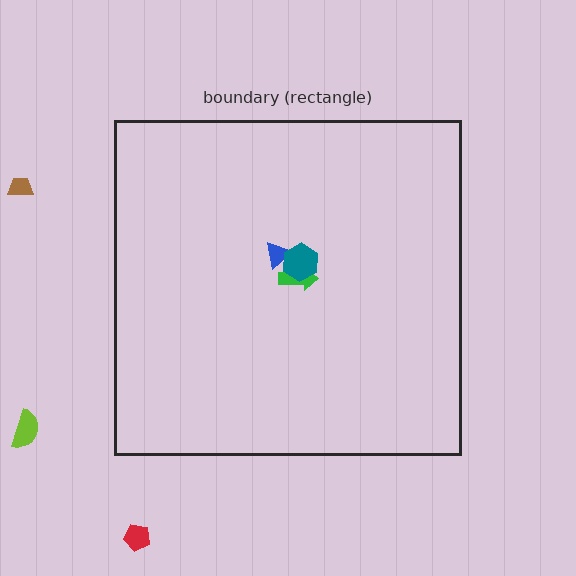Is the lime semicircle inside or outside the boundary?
Outside.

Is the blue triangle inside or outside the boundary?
Inside.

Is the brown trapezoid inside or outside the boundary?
Outside.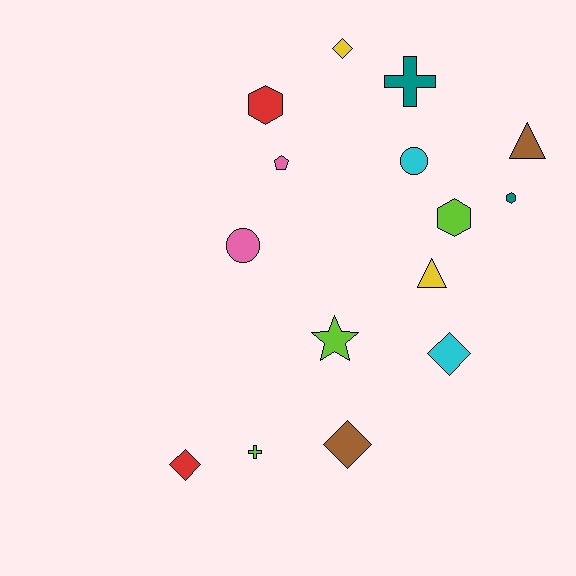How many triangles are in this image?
There are 2 triangles.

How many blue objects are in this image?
There are no blue objects.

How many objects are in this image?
There are 15 objects.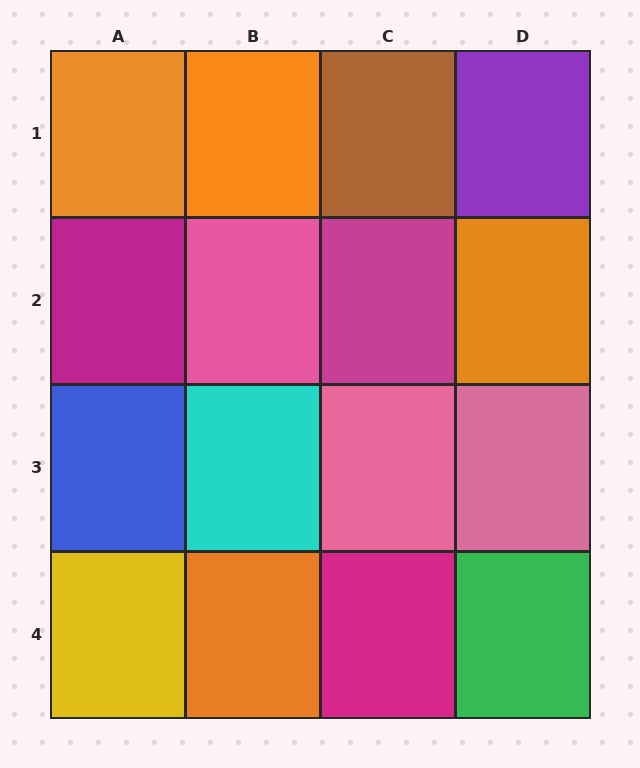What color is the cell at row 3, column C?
Pink.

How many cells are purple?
1 cell is purple.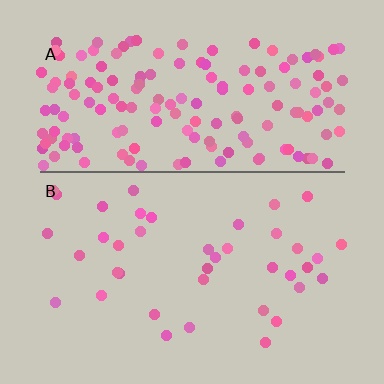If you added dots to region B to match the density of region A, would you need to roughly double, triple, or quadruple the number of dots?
Approximately quadruple.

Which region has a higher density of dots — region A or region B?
A (the top).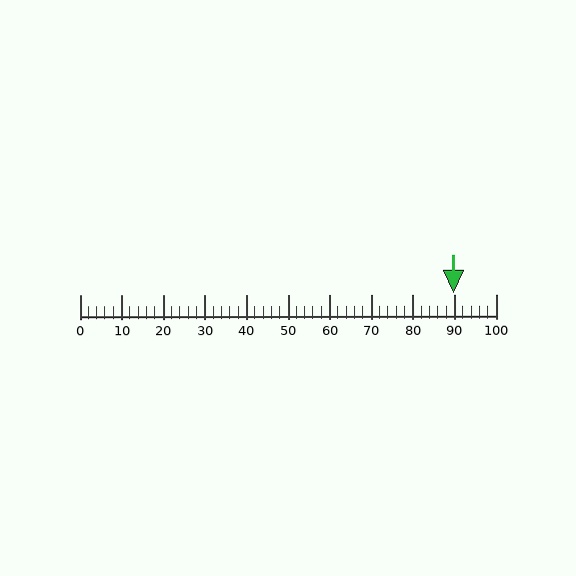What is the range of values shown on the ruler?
The ruler shows values from 0 to 100.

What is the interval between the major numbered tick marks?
The major tick marks are spaced 10 units apart.